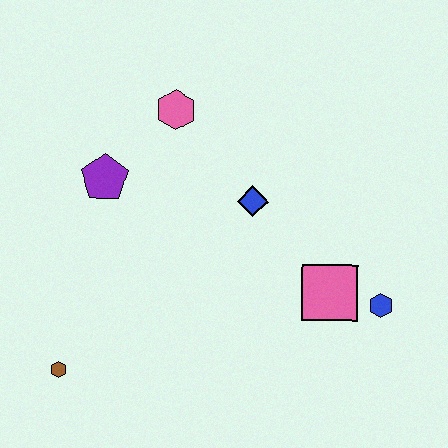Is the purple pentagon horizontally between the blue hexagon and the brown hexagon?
Yes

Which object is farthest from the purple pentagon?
The blue hexagon is farthest from the purple pentagon.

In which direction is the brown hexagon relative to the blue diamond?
The brown hexagon is to the left of the blue diamond.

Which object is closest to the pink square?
The blue hexagon is closest to the pink square.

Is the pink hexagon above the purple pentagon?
Yes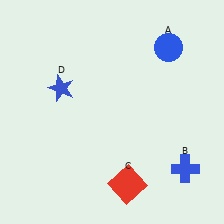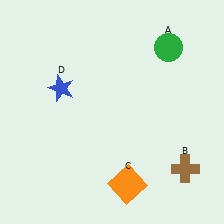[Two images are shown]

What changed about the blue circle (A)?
In Image 1, A is blue. In Image 2, it changed to green.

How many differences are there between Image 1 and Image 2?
There are 3 differences between the two images.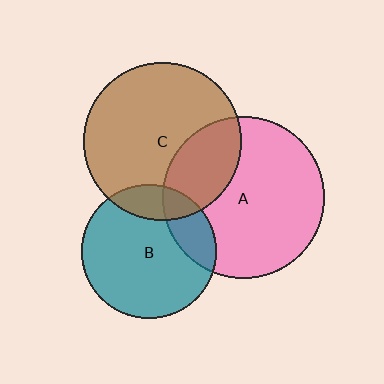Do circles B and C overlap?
Yes.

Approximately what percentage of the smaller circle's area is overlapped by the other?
Approximately 15%.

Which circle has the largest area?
Circle A (pink).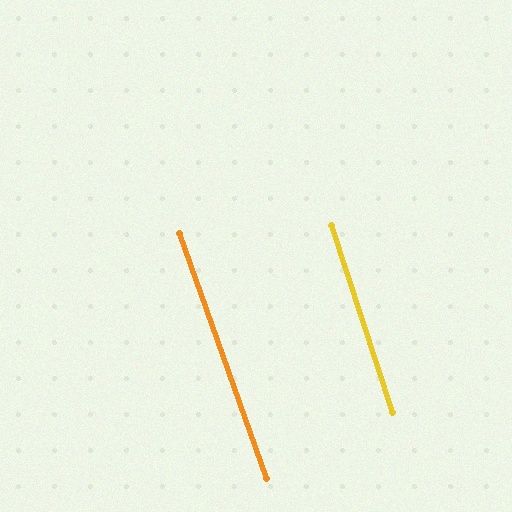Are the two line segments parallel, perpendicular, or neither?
Parallel — their directions differ by only 1.5°.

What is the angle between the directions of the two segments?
Approximately 2 degrees.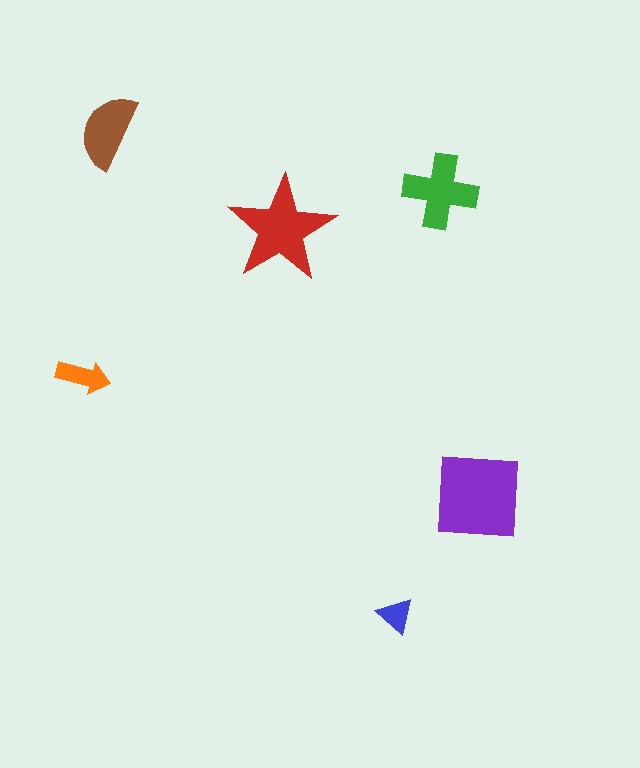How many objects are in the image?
There are 6 objects in the image.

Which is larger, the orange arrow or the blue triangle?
The orange arrow.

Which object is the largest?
The purple square.